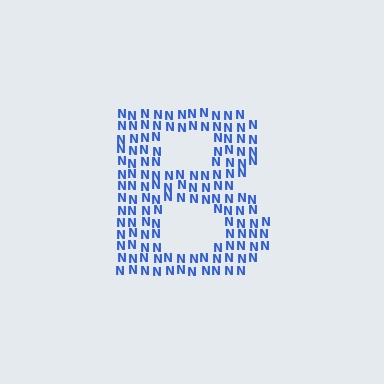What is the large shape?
The large shape is the letter B.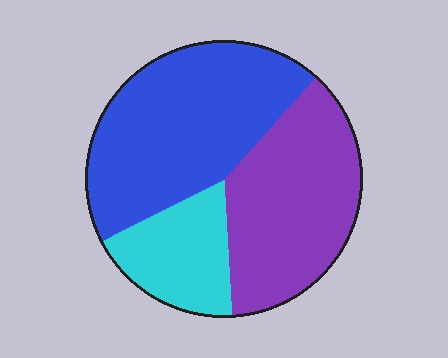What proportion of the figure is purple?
Purple covers around 35% of the figure.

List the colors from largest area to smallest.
From largest to smallest: blue, purple, cyan.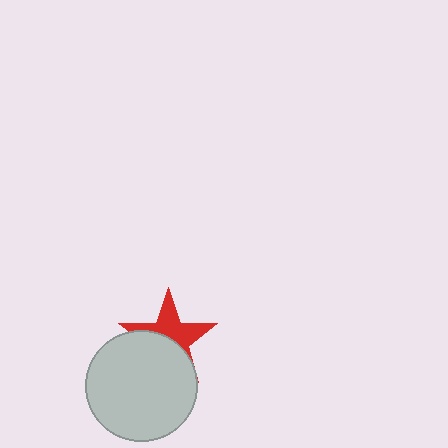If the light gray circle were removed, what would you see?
You would see the complete red star.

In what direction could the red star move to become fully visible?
The red star could move up. That would shift it out from behind the light gray circle entirely.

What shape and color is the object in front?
The object in front is a light gray circle.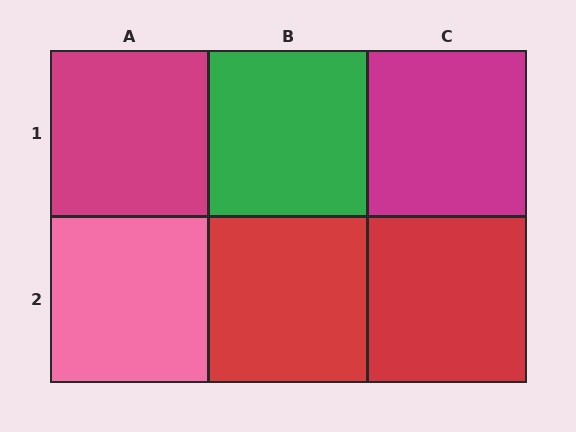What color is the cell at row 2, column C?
Red.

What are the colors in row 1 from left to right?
Magenta, green, magenta.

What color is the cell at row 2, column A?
Pink.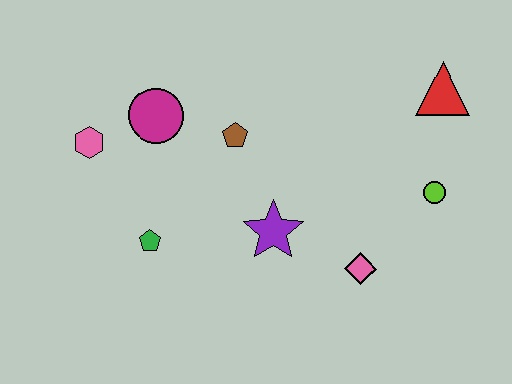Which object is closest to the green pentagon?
The pink hexagon is closest to the green pentagon.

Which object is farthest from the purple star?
The red triangle is farthest from the purple star.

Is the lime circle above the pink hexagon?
No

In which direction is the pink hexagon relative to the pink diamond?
The pink hexagon is to the left of the pink diamond.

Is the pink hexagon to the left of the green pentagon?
Yes